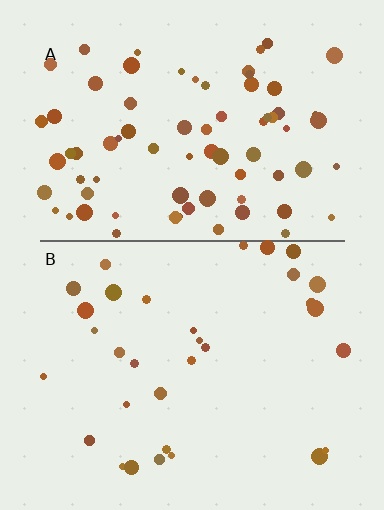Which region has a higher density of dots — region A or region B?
A (the top).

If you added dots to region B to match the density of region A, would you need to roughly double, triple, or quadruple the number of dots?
Approximately double.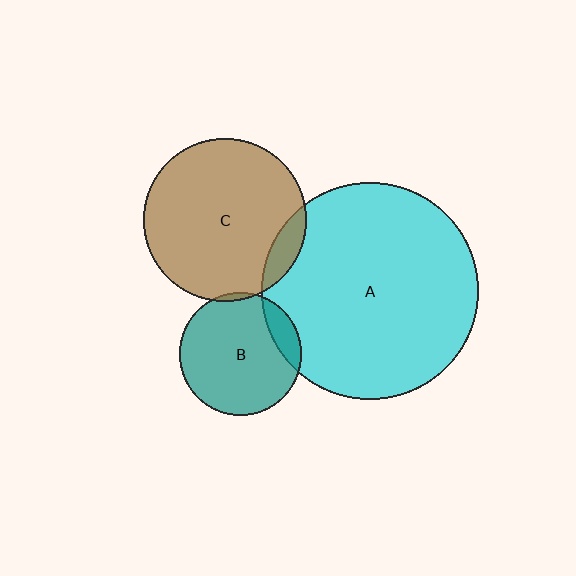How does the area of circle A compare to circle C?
Approximately 1.8 times.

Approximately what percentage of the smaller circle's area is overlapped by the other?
Approximately 10%.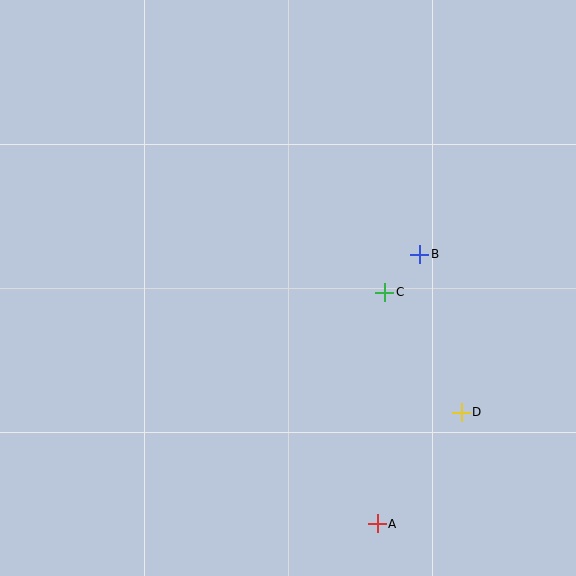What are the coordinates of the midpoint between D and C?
The midpoint between D and C is at (423, 352).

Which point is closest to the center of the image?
Point C at (385, 292) is closest to the center.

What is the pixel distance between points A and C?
The distance between A and C is 231 pixels.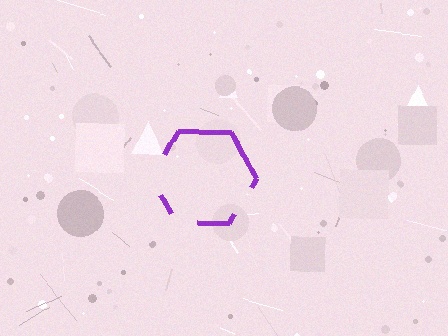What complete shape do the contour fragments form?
The contour fragments form a hexagon.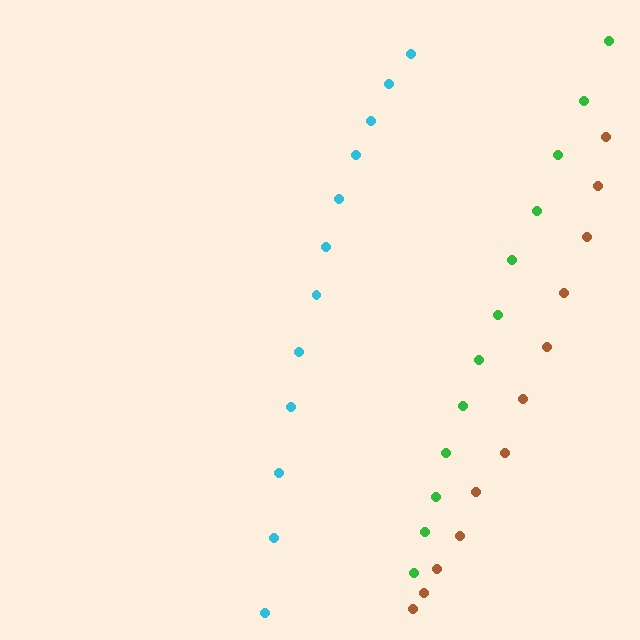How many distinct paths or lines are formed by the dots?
There are 3 distinct paths.